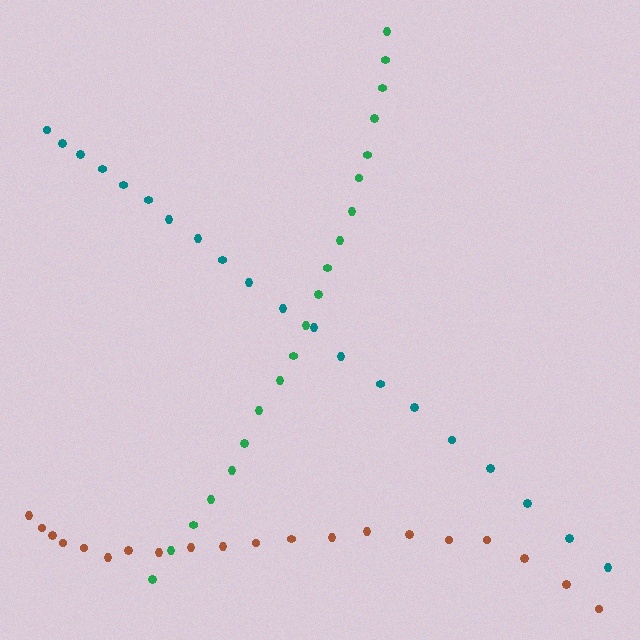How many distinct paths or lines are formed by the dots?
There are 3 distinct paths.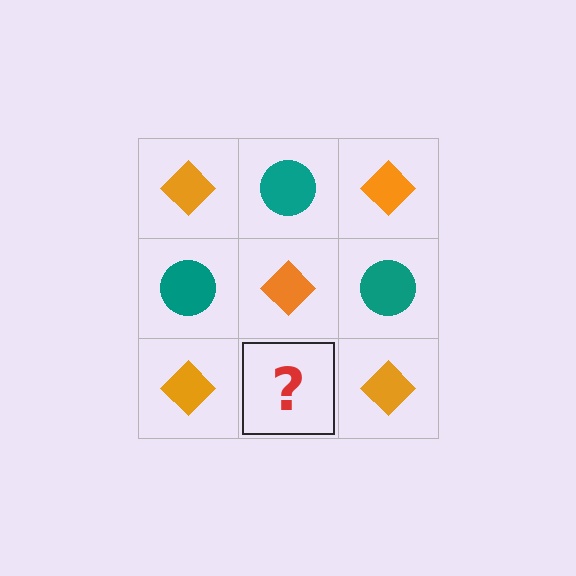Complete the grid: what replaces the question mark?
The question mark should be replaced with a teal circle.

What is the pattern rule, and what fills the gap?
The rule is that it alternates orange diamond and teal circle in a checkerboard pattern. The gap should be filled with a teal circle.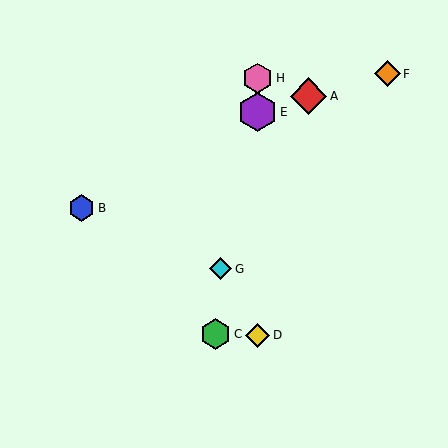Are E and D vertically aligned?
Yes, both are at x≈258.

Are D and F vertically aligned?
No, D is at x≈258 and F is at x≈387.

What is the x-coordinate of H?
Object H is at x≈258.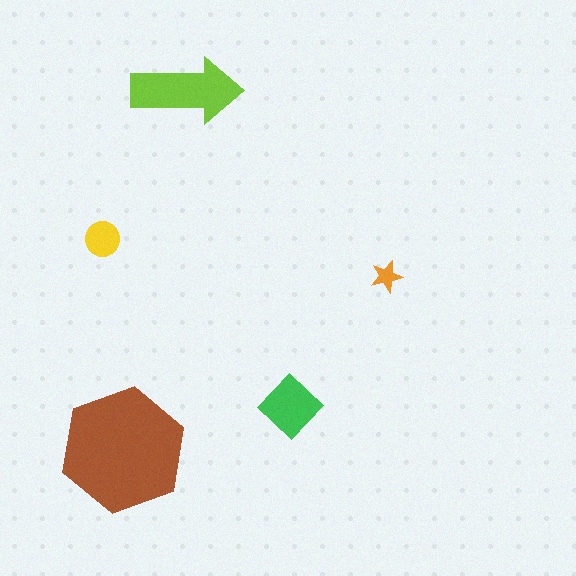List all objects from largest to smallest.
The brown hexagon, the lime arrow, the green diamond, the yellow circle, the orange star.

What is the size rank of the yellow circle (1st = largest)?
4th.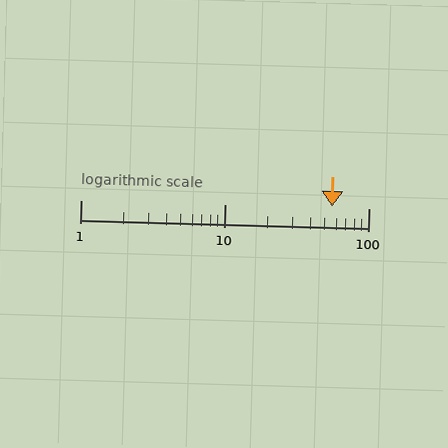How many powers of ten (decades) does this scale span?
The scale spans 2 decades, from 1 to 100.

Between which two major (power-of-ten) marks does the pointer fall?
The pointer is between 10 and 100.